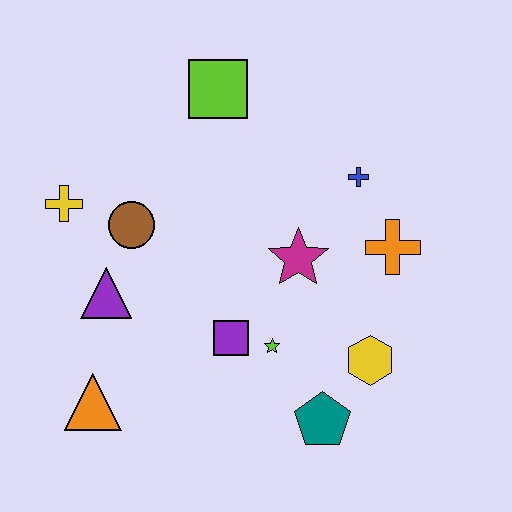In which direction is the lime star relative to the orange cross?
The lime star is to the left of the orange cross.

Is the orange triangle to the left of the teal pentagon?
Yes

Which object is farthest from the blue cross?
The orange triangle is farthest from the blue cross.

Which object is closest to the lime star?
The purple square is closest to the lime star.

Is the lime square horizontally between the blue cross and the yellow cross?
Yes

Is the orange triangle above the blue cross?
No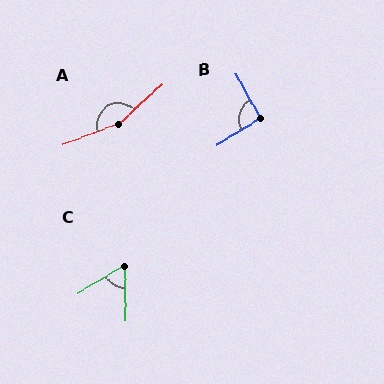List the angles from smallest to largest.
C (61°), B (92°), A (158°).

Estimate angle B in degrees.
Approximately 92 degrees.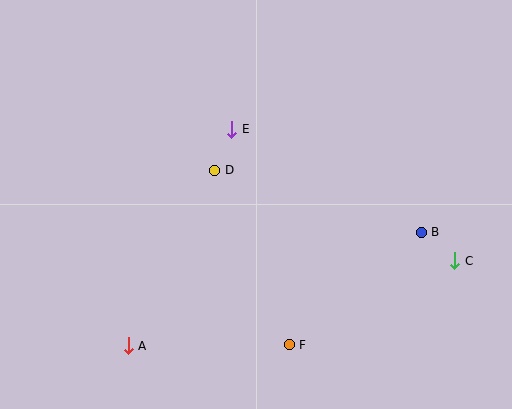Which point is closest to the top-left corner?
Point E is closest to the top-left corner.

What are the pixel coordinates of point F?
Point F is at (289, 345).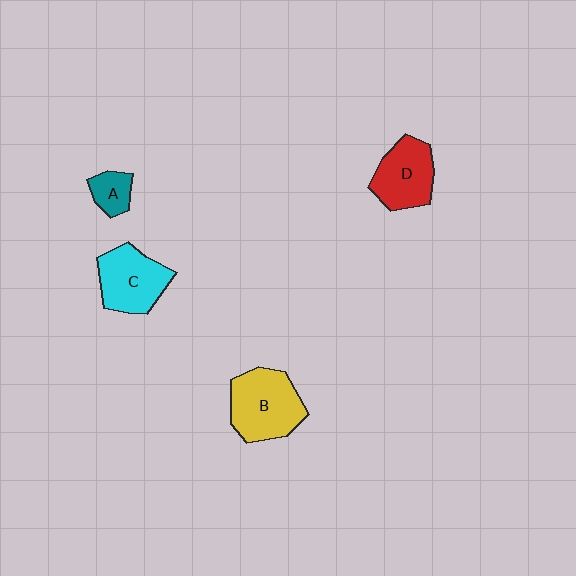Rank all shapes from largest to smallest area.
From largest to smallest: B (yellow), C (cyan), D (red), A (teal).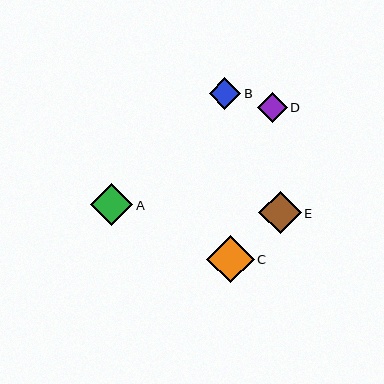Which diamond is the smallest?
Diamond D is the smallest with a size of approximately 30 pixels.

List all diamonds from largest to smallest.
From largest to smallest: C, E, A, B, D.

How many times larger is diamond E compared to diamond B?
Diamond E is approximately 1.3 times the size of diamond B.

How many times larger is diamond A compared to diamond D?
Diamond A is approximately 1.4 times the size of diamond D.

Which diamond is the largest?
Diamond C is the largest with a size of approximately 47 pixels.